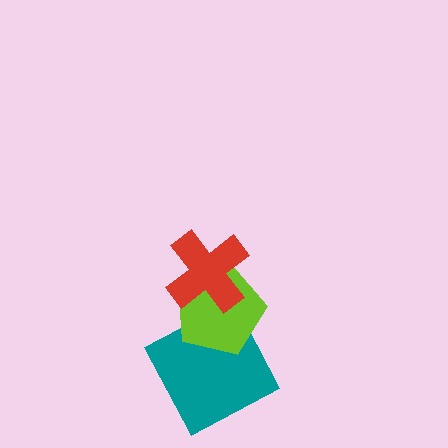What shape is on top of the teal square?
The lime pentagon is on top of the teal square.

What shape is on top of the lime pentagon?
The red cross is on top of the lime pentagon.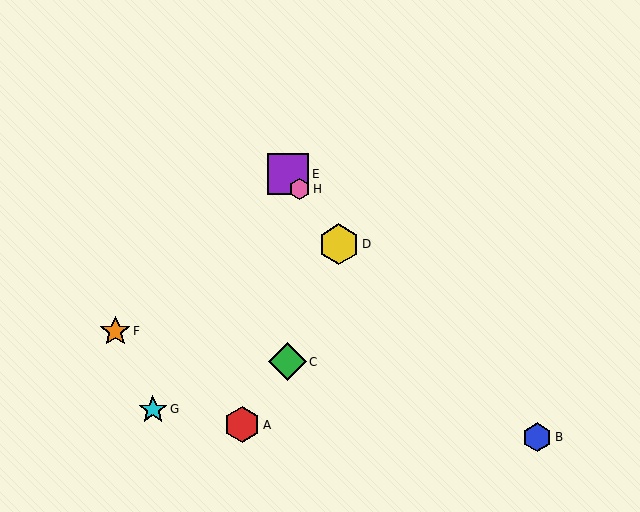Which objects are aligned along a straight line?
Objects D, E, H are aligned along a straight line.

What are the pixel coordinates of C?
Object C is at (287, 362).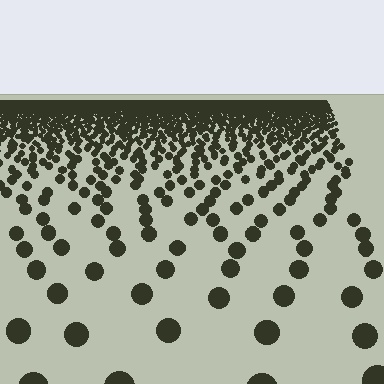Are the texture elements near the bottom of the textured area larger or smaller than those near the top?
Larger. Near the bottom, elements are closer to the viewer and appear at a bigger on-screen size.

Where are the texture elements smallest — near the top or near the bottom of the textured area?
Near the top.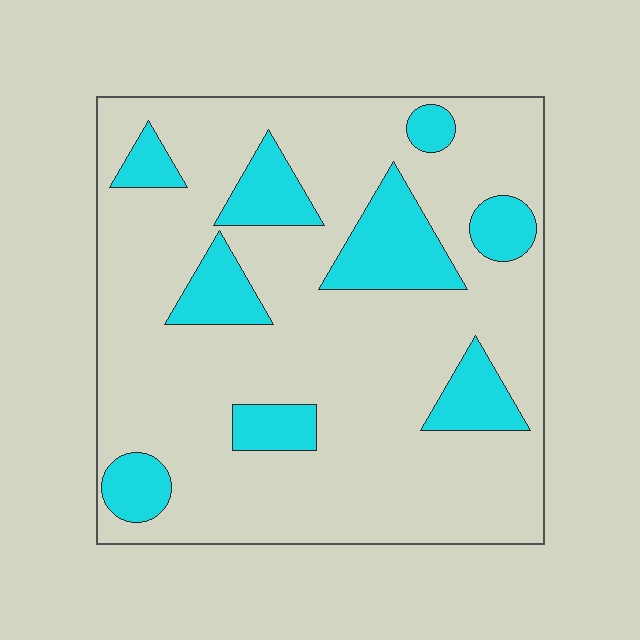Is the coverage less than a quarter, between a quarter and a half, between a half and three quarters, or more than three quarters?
Less than a quarter.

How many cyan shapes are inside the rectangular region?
9.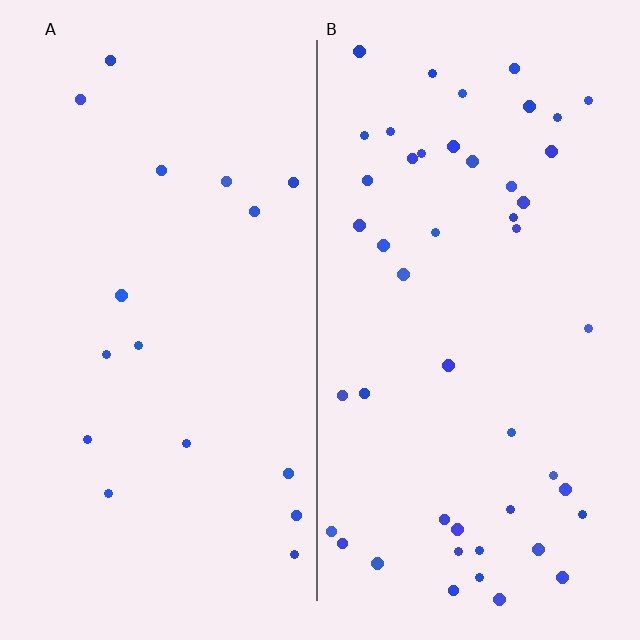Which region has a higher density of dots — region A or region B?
B (the right).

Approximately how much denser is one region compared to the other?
Approximately 2.9× — region B over region A.